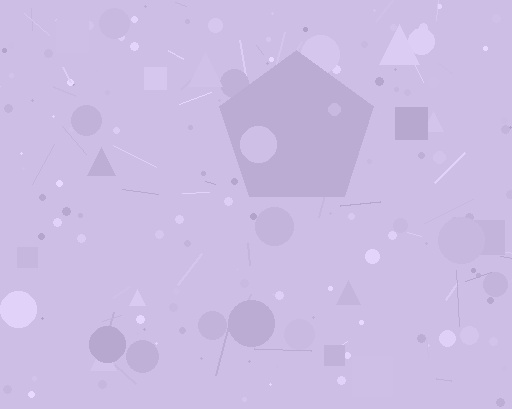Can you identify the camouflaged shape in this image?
The camouflaged shape is a pentagon.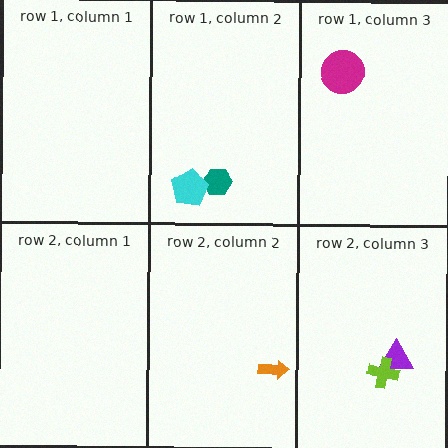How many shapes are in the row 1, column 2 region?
2.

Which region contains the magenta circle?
The row 1, column 3 region.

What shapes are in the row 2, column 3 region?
The purple triangle, the lime cross.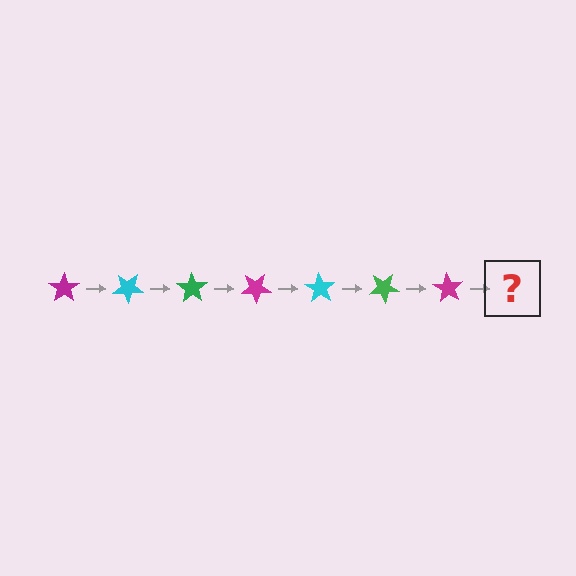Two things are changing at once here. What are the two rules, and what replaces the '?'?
The two rules are that it rotates 35 degrees each step and the color cycles through magenta, cyan, and green. The '?' should be a cyan star, rotated 245 degrees from the start.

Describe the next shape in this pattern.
It should be a cyan star, rotated 245 degrees from the start.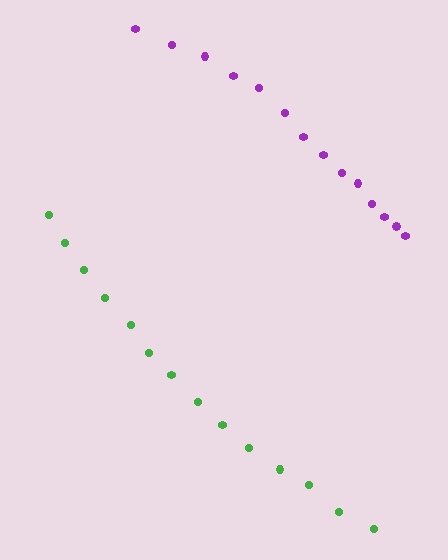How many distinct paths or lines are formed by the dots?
There are 2 distinct paths.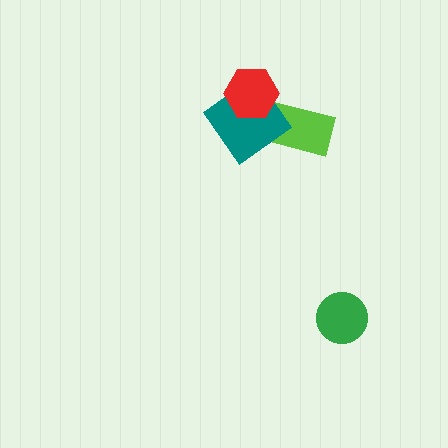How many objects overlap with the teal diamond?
2 objects overlap with the teal diamond.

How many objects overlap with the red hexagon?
1 object overlaps with the red hexagon.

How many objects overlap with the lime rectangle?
1 object overlaps with the lime rectangle.